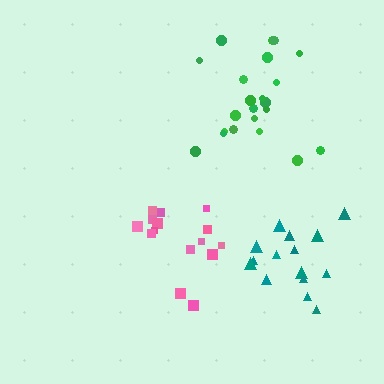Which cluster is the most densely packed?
Pink.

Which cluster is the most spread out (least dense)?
Green.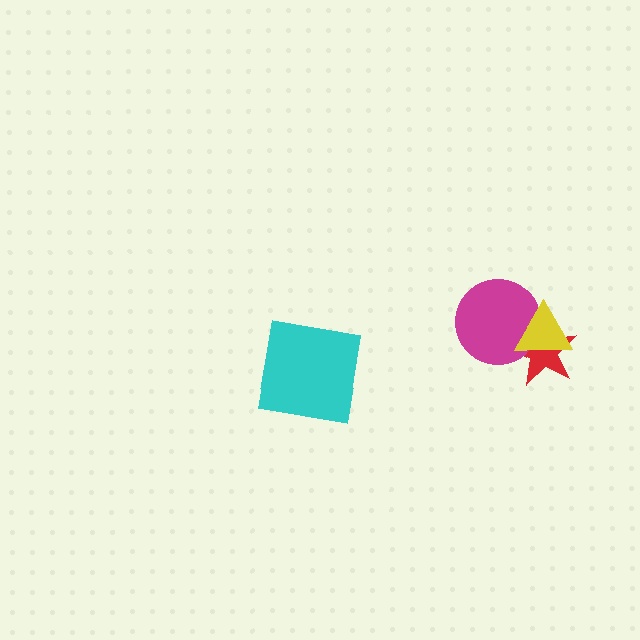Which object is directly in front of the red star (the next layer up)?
The magenta circle is directly in front of the red star.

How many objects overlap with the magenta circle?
2 objects overlap with the magenta circle.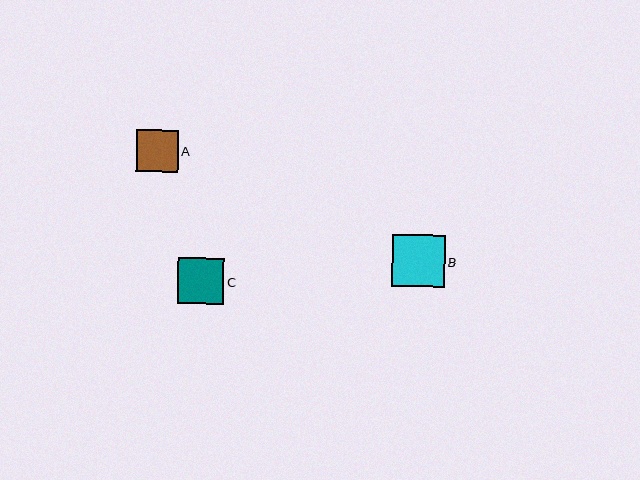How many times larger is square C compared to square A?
Square C is approximately 1.1 times the size of square A.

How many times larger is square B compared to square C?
Square B is approximately 1.1 times the size of square C.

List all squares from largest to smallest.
From largest to smallest: B, C, A.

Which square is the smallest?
Square A is the smallest with a size of approximately 42 pixels.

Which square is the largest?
Square B is the largest with a size of approximately 53 pixels.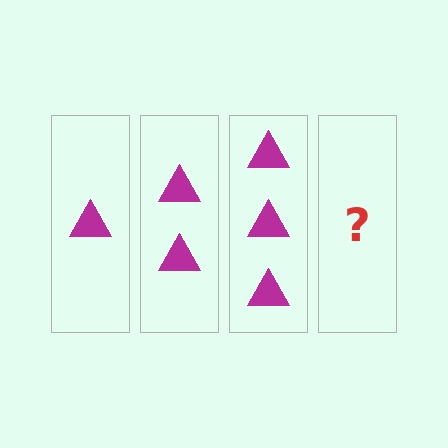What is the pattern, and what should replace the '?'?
The pattern is that each step adds one more triangle. The '?' should be 4 triangles.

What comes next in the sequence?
The next element should be 4 triangles.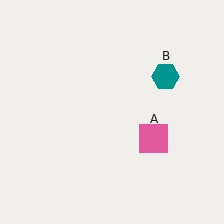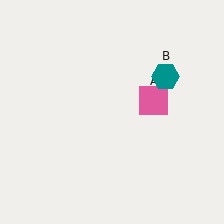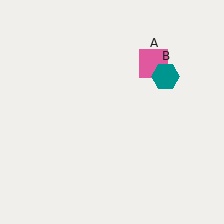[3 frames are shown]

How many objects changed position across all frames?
1 object changed position: pink square (object A).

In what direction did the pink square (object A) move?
The pink square (object A) moved up.